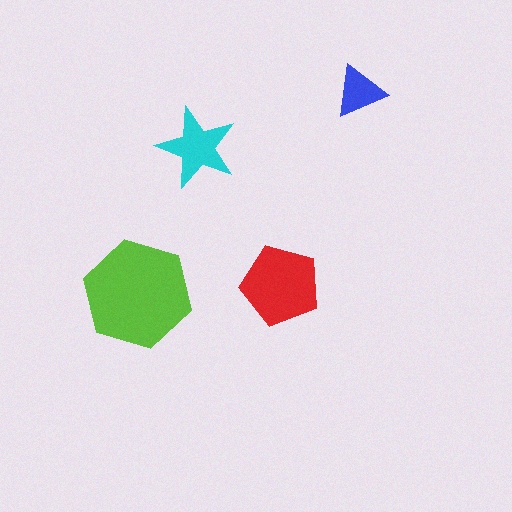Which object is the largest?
The lime hexagon.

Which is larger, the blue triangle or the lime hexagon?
The lime hexagon.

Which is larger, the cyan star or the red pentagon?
The red pentagon.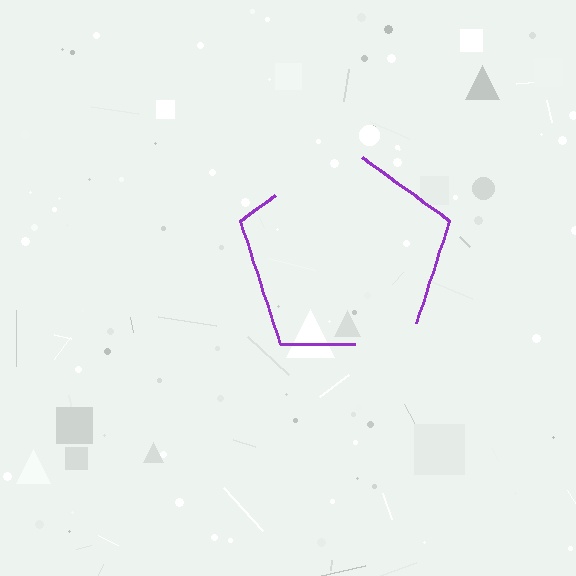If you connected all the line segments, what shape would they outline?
They would outline a pentagon.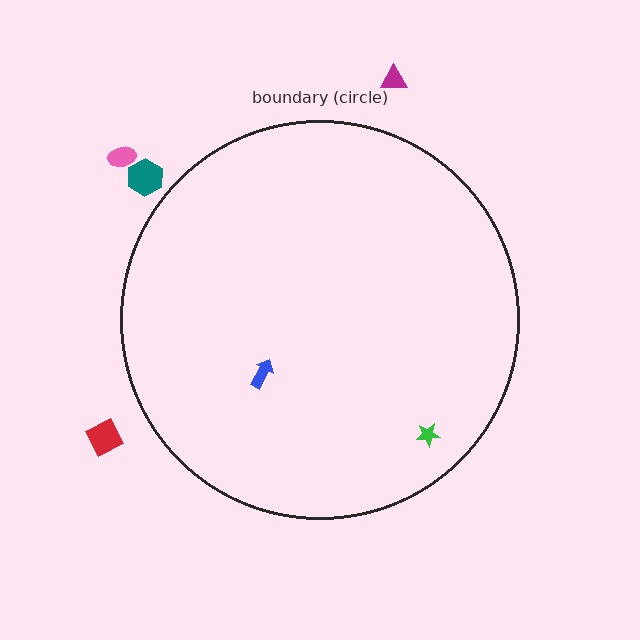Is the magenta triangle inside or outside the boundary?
Outside.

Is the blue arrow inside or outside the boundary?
Inside.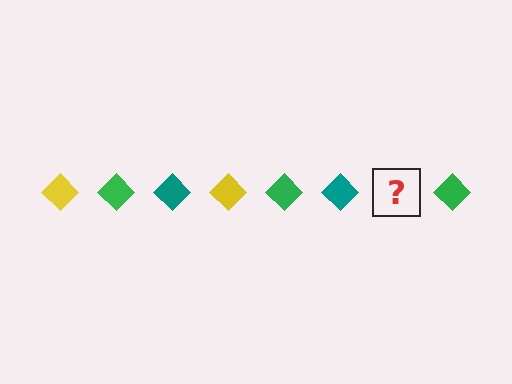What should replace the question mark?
The question mark should be replaced with a yellow diamond.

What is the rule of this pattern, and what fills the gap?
The rule is that the pattern cycles through yellow, green, teal diamonds. The gap should be filled with a yellow diamond.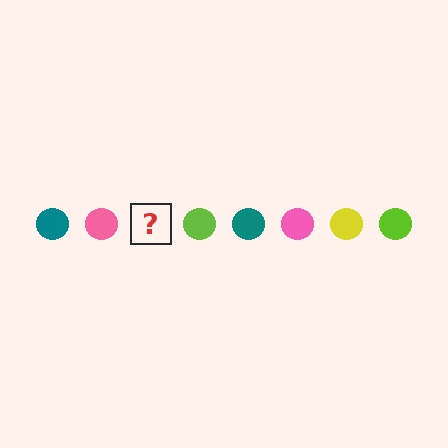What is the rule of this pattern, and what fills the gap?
The rule is that the pattern cycles through teal, pink, yellow, lime circles. The gap should be filled with a yellow circle.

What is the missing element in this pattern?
The missing element is a yellow circle.